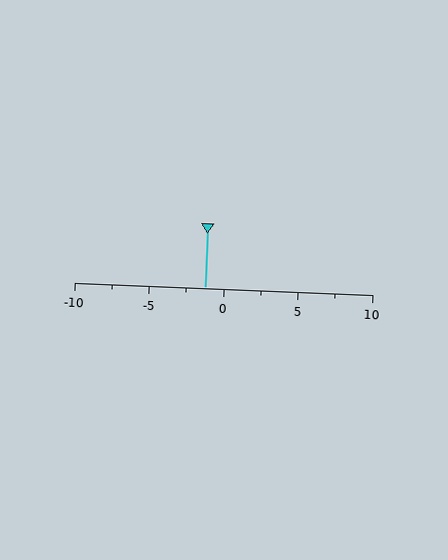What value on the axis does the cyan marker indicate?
The marker indicates approximately -1.2.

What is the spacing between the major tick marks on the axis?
The major ticks are spaced 5 apart.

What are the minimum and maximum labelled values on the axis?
The axis runs from -10 to 10.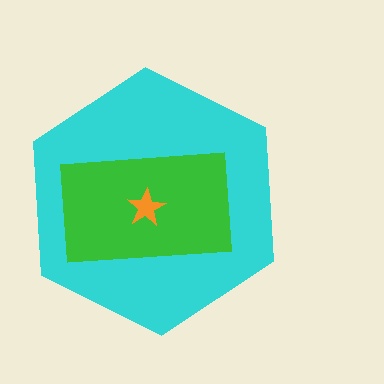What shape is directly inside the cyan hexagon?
The green rectangle.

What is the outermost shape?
The cyan hexagon.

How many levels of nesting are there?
3.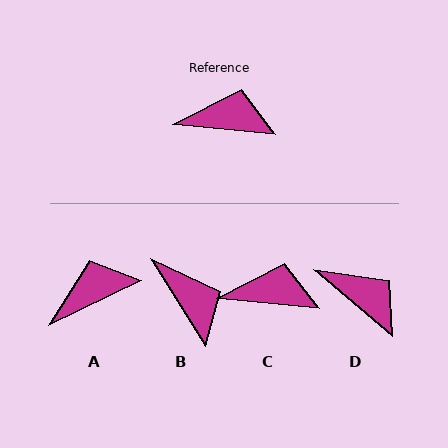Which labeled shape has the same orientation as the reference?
C.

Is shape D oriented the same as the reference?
No, it is off by about 35 degrees.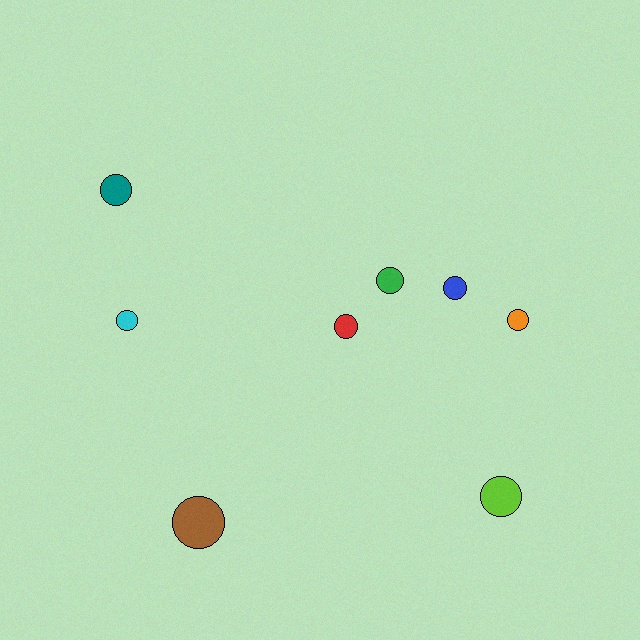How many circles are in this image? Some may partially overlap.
There are 8 circles.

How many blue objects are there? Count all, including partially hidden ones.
There is 1 blue object.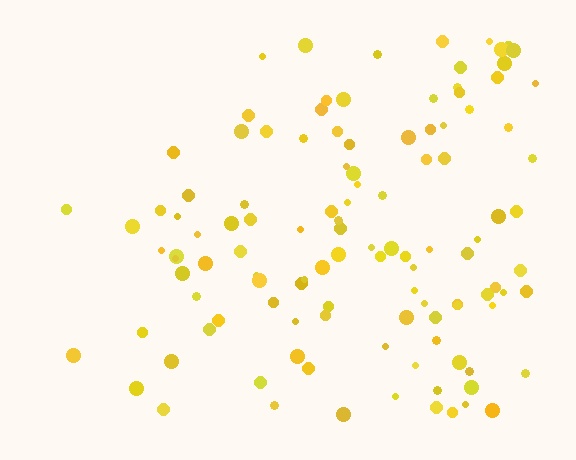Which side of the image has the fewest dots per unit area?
The left.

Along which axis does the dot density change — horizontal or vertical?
Horizontal.